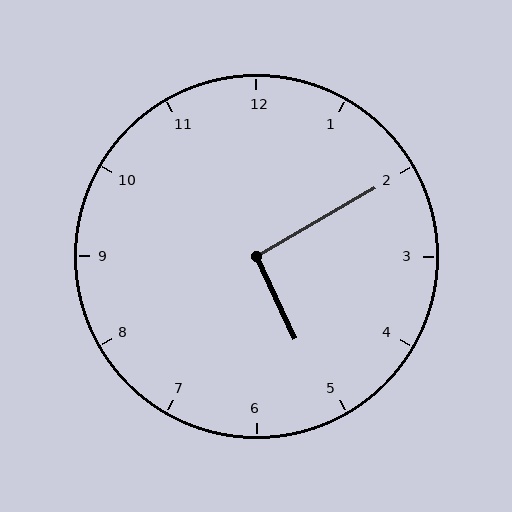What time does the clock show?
5:10.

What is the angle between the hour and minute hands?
Approximately 95 degrees.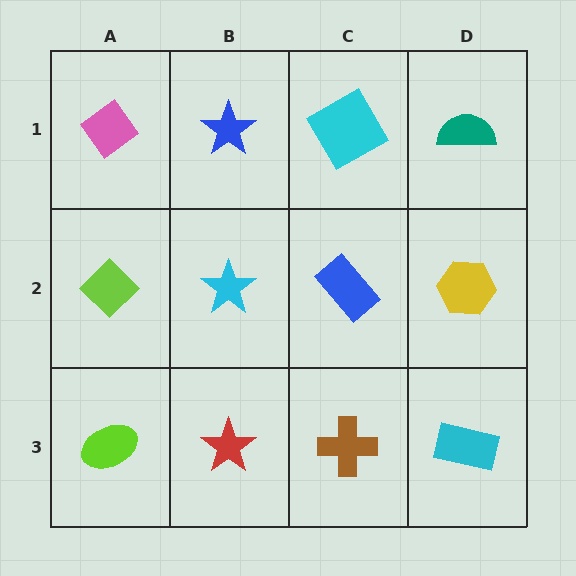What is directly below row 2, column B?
A red star.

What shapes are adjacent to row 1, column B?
A cyan star (row 2, column B), a pink diamond (row 1, column A), a cyan diamond (row 1, column C).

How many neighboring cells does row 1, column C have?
3.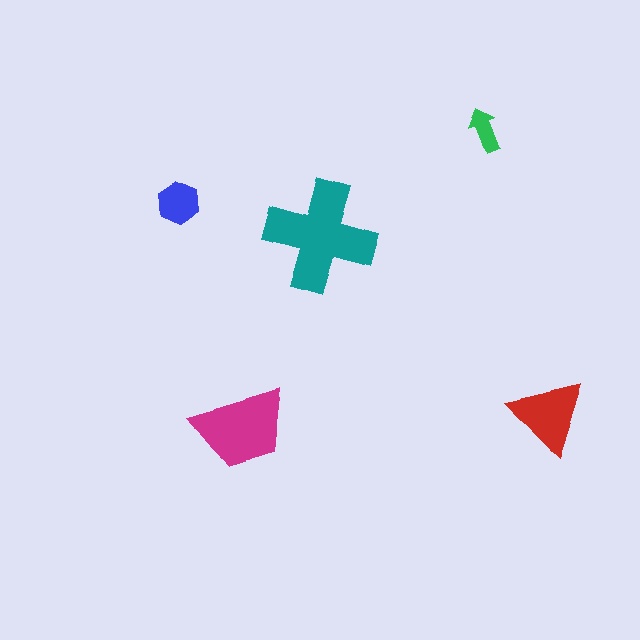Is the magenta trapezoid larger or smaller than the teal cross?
Smaller.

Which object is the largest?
The teal cross.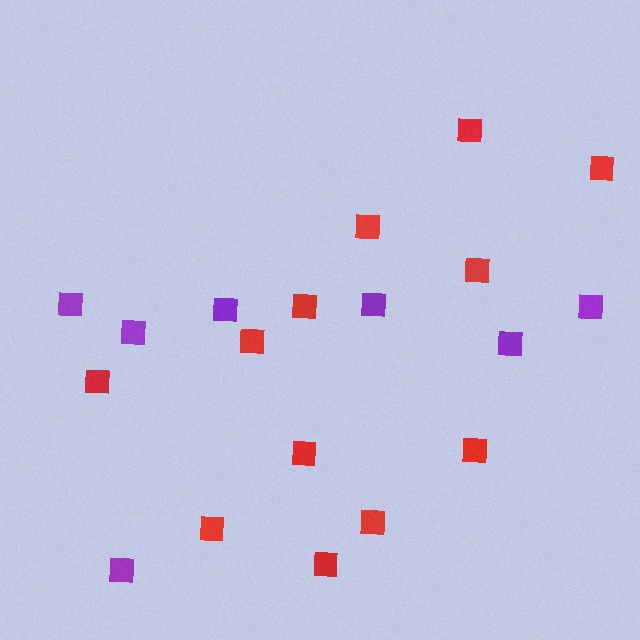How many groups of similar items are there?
There are 2 groups: one group of red squares (12) and one group of purple squares (7).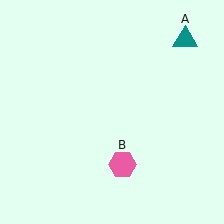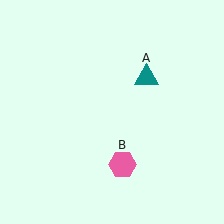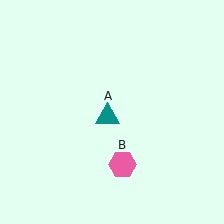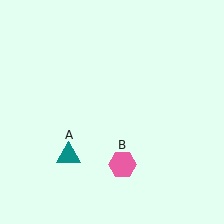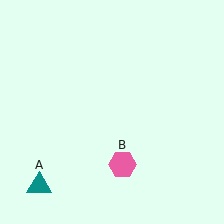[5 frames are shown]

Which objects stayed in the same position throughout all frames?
Pink hexagon (object B) remained stationary.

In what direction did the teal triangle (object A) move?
The teal triangle (object A) moved down and to the left.